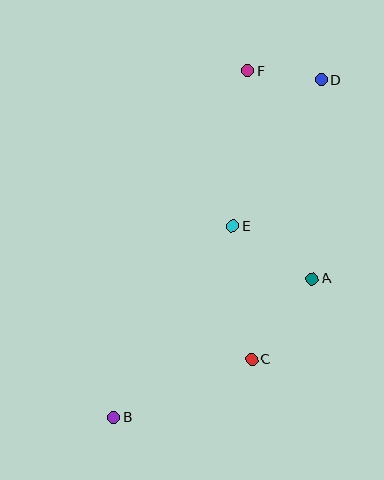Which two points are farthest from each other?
Points B and D are farthest from each other.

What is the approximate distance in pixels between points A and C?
The distance between A and C is approximately 100 pixels.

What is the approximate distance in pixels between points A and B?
The distance between A and B is approximately 242 pixels.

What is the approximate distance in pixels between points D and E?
The distance between D and E is approximately 171 pixels.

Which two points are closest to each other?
Points D and F are closest to each other.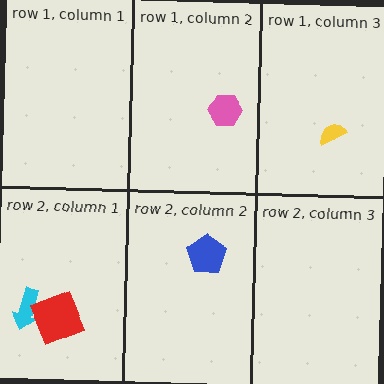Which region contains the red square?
The row 2, column 1 region.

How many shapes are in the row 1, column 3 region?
1.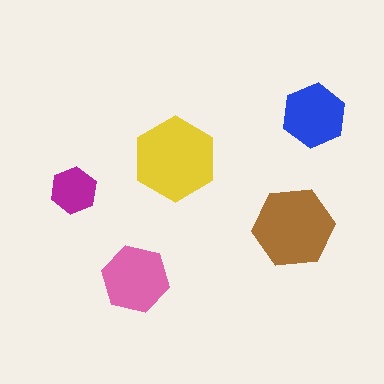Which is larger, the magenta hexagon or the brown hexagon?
The brown one.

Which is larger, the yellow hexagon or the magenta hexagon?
The yellow one.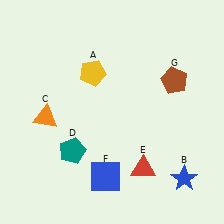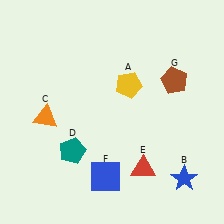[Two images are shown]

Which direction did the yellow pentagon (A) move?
The yellow pentagon (A) moved right.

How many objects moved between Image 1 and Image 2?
1 object moved between the two images.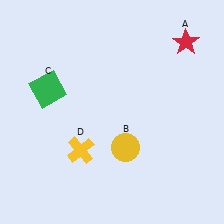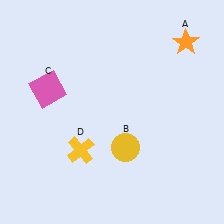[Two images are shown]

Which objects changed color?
A changed from red to orange. C changed from green to pink.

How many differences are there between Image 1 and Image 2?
There are 2 differences between the two images.